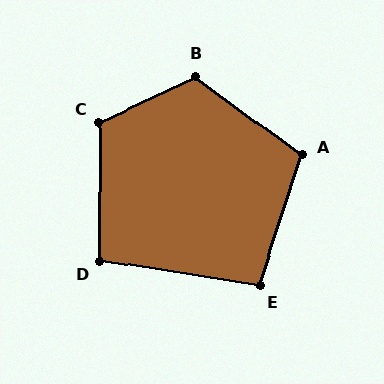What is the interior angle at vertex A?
Approximately 109 degrees (obtuse).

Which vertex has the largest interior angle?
B, at approximately 118 degrees.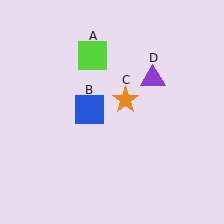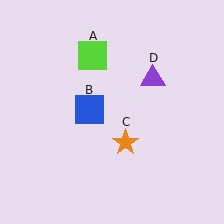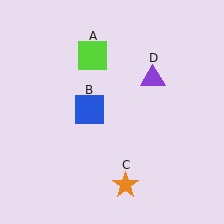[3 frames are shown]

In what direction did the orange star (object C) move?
The orange star (object C) moved down.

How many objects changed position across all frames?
1 object changed position: orange star (object C).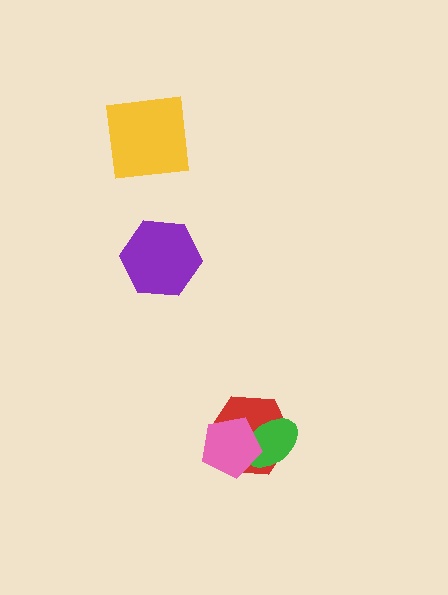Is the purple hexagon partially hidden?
No, no other shape covers it.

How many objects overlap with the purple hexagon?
0 objects overlap with the purple hexagon.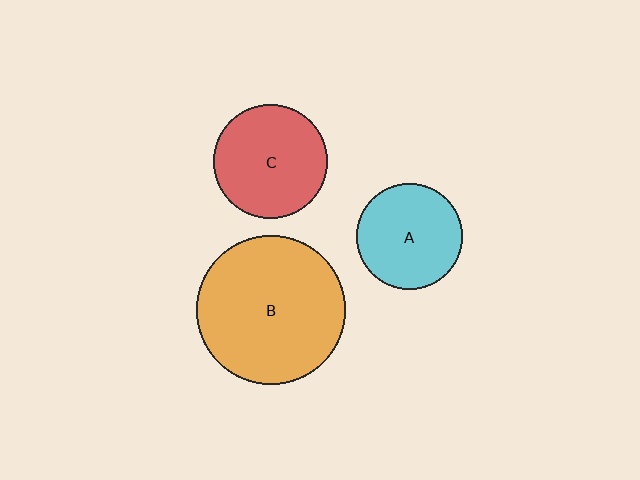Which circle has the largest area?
Circle B (orange).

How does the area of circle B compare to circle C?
Approximately 1.7 times.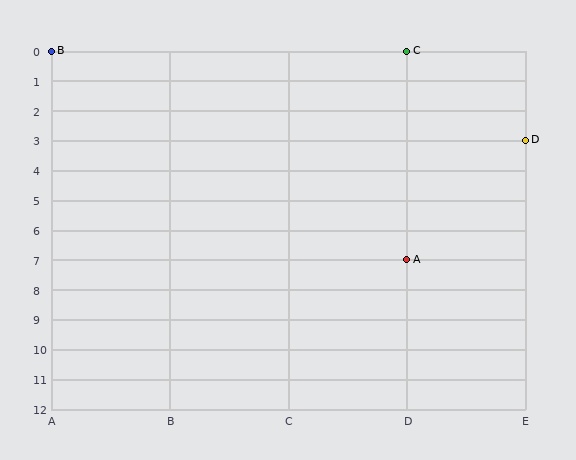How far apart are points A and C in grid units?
Points A and C are 7 rows apart.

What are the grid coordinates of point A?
Point A is at grid coordinates (D, 7).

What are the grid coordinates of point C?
Point C is at grid coordinates (D, 0).